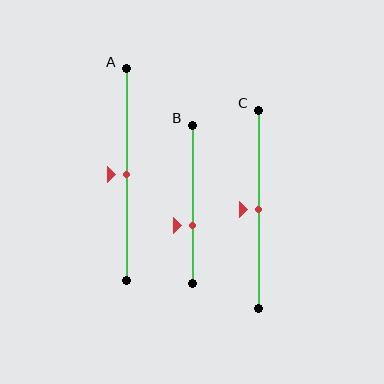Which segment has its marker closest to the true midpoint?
Segment A has its marker closest to the true midpoint.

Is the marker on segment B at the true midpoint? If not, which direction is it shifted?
No, the marker on segment B is shifted downward by about 13% of the segment length.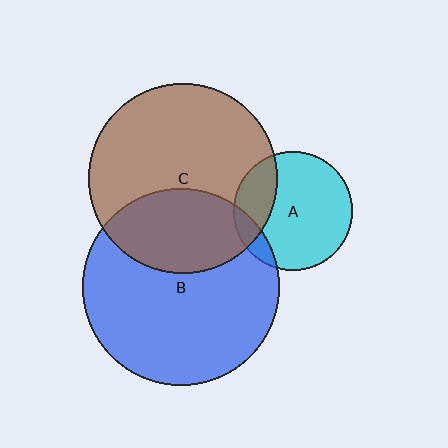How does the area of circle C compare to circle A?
Approximately 2.6 times.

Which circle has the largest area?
Circle B (blue).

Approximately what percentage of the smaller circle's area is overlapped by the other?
Approximately 10%.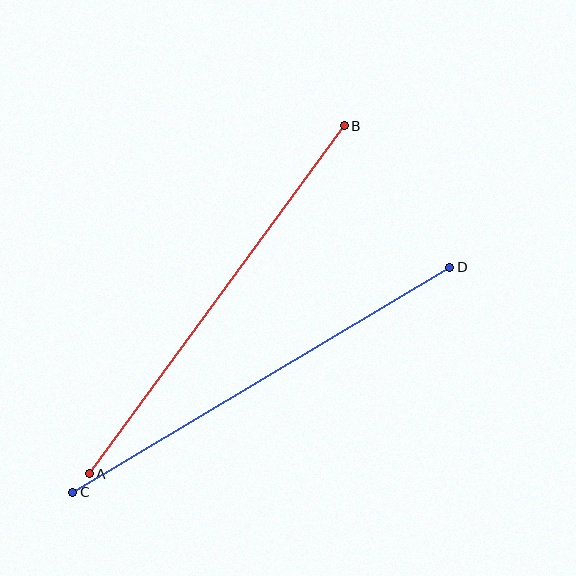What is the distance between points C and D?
The distance is approximately 439 pixels.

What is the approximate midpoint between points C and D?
The midpoint is at approximately (261, 380) pixels.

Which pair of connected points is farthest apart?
Points C and D are farthest apart.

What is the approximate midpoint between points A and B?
The midpoint is at approximately (217, 300) pixels.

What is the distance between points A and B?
The distance is approximately 431 pixels.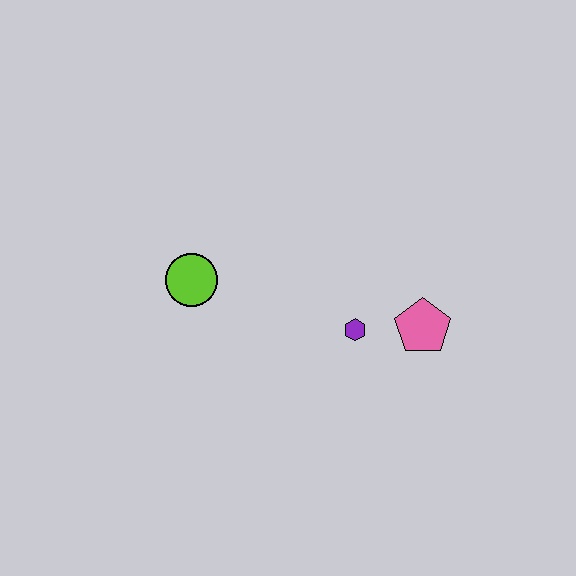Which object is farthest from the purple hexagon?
The lime circle is farthest from the purple hexagon.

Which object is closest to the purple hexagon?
The pink pentagon is closest to the purple hexagon.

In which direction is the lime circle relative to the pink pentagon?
The lime circle is to the left of the pink pentagon.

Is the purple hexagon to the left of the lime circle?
No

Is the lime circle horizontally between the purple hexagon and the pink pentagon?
No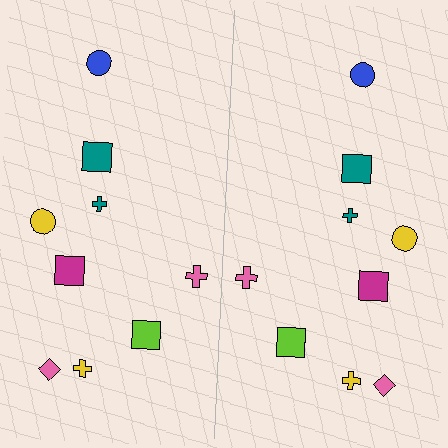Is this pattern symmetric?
Yes, this pattern has bilateral (reflection) symmetry.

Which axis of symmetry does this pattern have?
The pattern has a vertical axis of symmetry running through the center of the image.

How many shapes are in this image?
There are 18 shapes in this image.